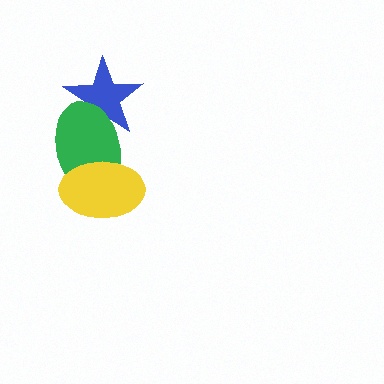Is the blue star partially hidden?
Yes, it is partially covered by another shape.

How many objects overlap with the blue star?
1 object overlaps with the blue star.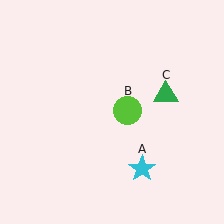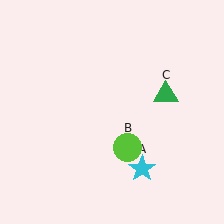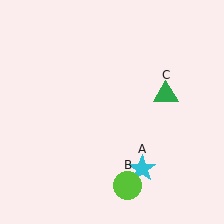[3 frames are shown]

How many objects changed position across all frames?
1 object changed position: lime circle (object B).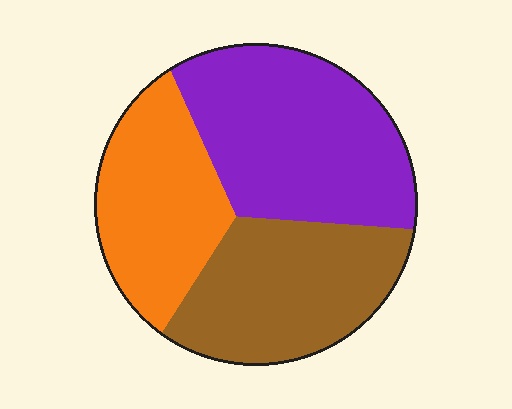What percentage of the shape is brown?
Brown takes up about one third (1/3) of the shape.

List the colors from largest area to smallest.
From largest to smallest: purple, brown, orange.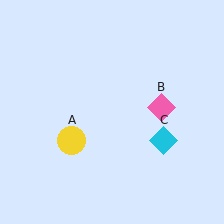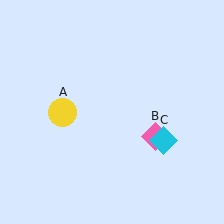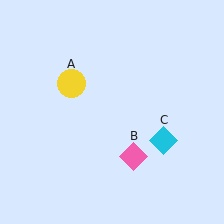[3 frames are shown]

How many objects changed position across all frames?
2 objects changed position: yellow circle (object A), pink diamond (object B).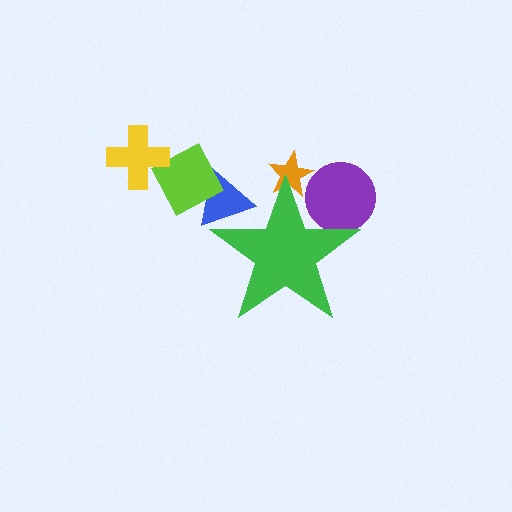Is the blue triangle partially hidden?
Yes, the blue triangle is partially hidden behind the green star.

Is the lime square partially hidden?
No, the lime square is fully visible.